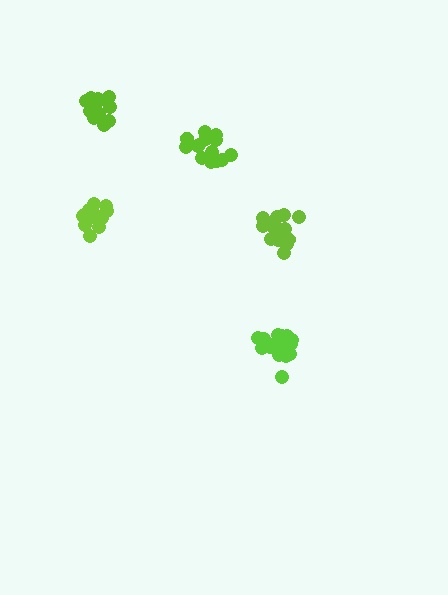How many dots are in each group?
Group 1: 16 dots, Group 2: 20 dots, Group 3: 20 dots, Group 4: 18 dots, Group 5: 17 dots (91 total).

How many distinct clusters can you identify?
There are 5 distinct clusters.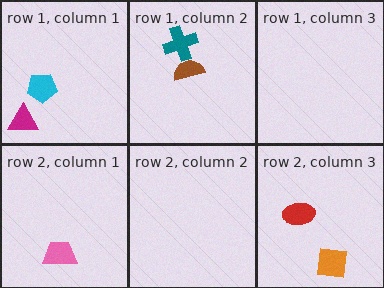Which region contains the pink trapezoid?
The row 2, column 1 region.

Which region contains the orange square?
The row 2, column 3 region.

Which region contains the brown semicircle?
The row 1, column 2 region.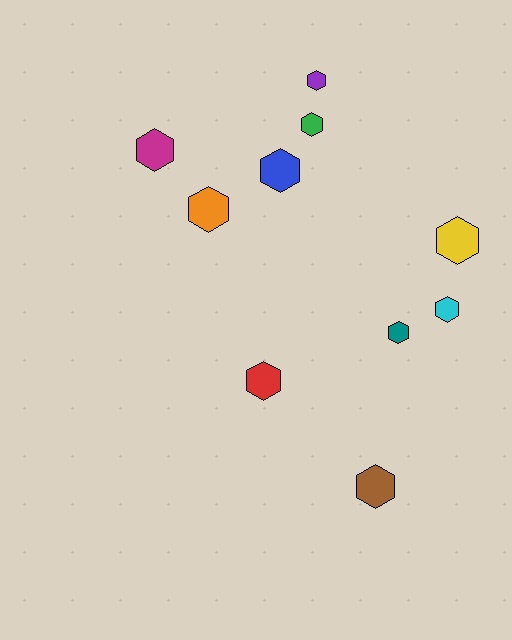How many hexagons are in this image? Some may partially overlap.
There are 10 hexagons.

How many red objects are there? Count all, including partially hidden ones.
There is 1 red object.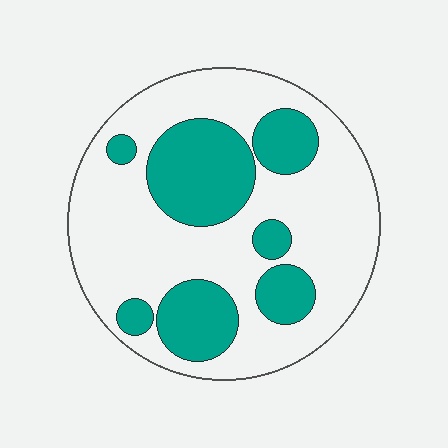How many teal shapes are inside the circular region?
7.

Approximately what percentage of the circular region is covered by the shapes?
Approximately 30%.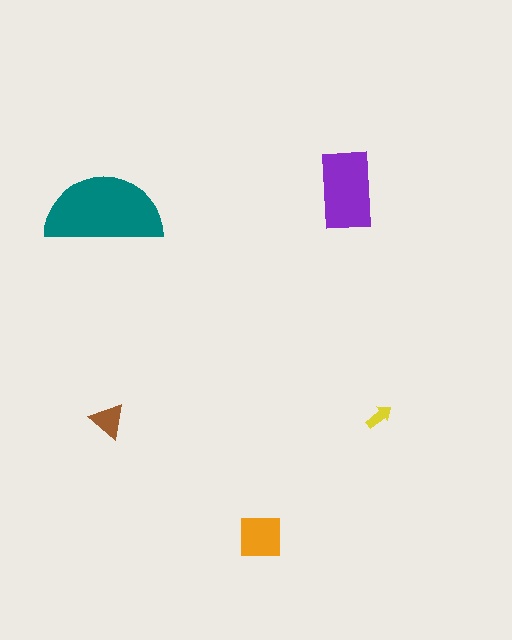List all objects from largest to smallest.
The teal semicircle, the purple rectangle, the orange square, the brown triangle, the yellow arrow.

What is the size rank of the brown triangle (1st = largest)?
4th.